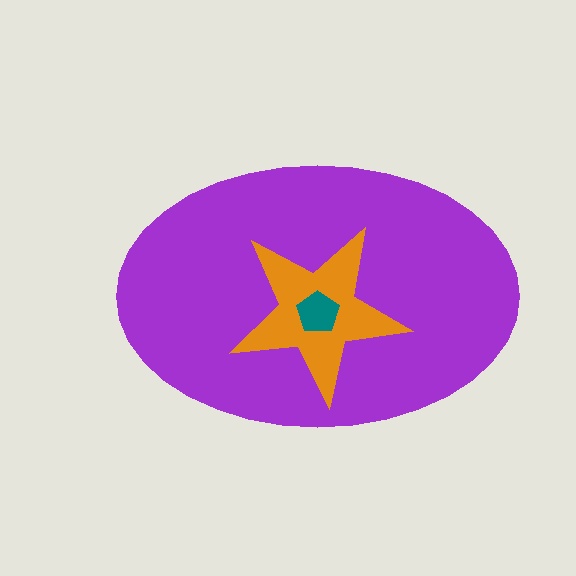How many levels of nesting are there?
3.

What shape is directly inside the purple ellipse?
The orange star.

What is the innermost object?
The teal pentagon.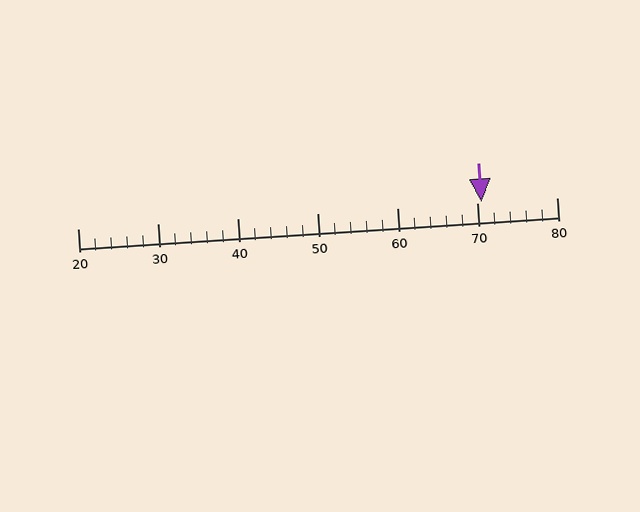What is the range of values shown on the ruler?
The ruler shows values from 20 to 80.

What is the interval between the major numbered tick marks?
The major tick marks are spaced 10 units apart.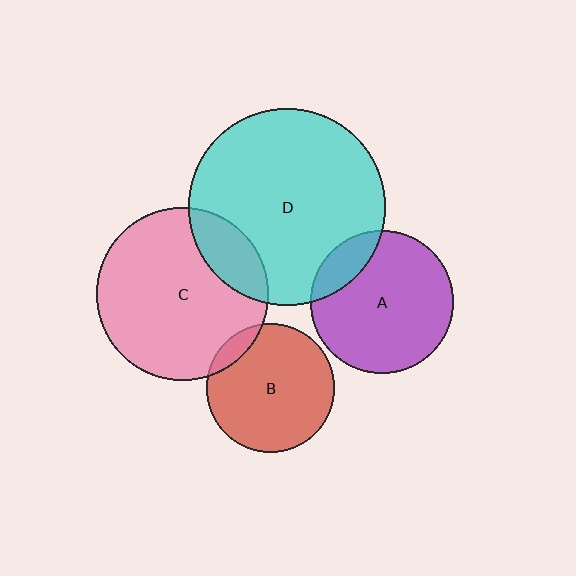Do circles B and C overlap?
Yes.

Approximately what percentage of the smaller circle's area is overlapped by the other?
Approximately 10%.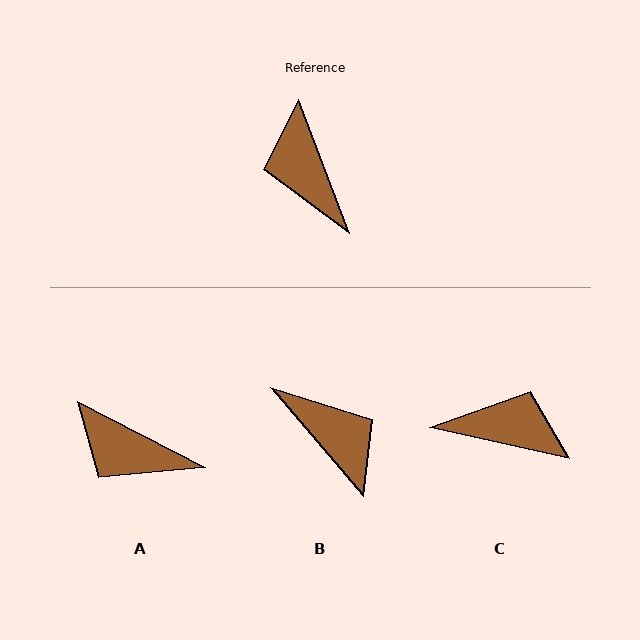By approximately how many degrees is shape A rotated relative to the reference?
Approximately 42 degrees counter-clockwise.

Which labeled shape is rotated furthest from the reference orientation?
B, about 161 degrees away.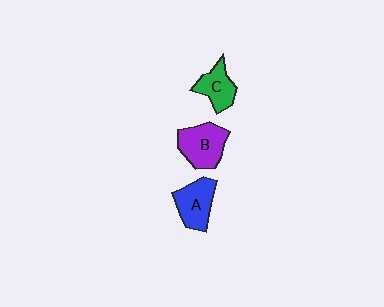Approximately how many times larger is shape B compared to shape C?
Approximately 1.4 times.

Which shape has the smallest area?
Shape C (green).